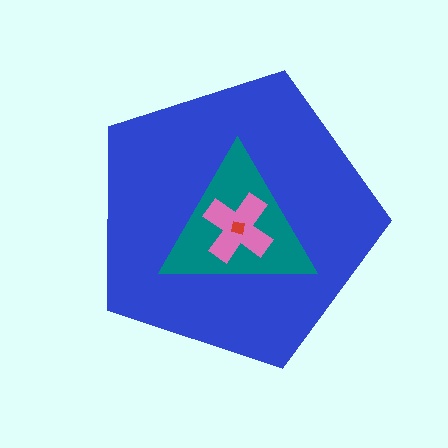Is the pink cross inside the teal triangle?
Yes.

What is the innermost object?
The red square.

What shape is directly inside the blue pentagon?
The teal triangle.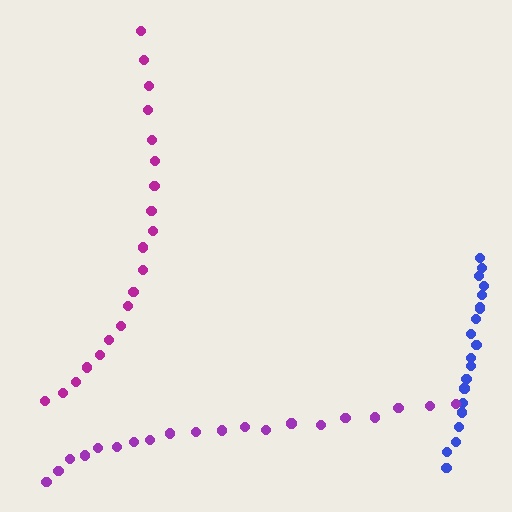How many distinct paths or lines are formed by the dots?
There are 3 distinct paths.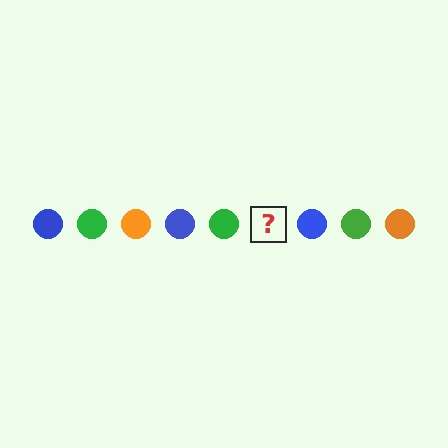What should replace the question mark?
The question mark should be replaced with an orange circle.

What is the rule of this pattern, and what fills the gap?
The rule is that the pattern cycles through blue, green, orange circles. The gap should be filled with an orange circle.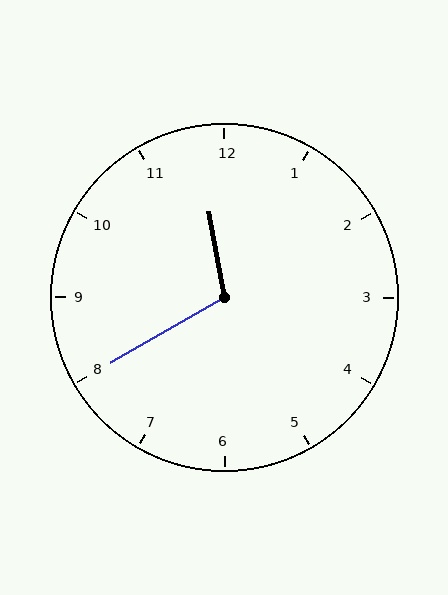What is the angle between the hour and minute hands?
Approximately 110 degrees.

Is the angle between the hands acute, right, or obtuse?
It is obtuse.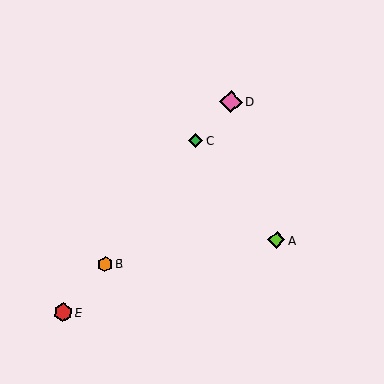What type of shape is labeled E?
Shape E is a red hexagon.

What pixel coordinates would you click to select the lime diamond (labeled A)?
Click at (277, 240) to select the lime diamond A.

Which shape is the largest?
The pink diamond (labeled D) is the largest.